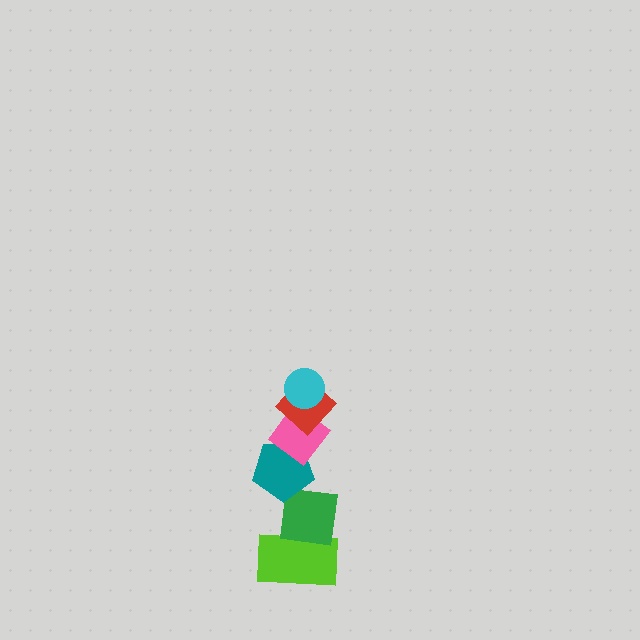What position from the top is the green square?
The green square is 5th from the top.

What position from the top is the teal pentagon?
The teal pentagon is 4th from the top.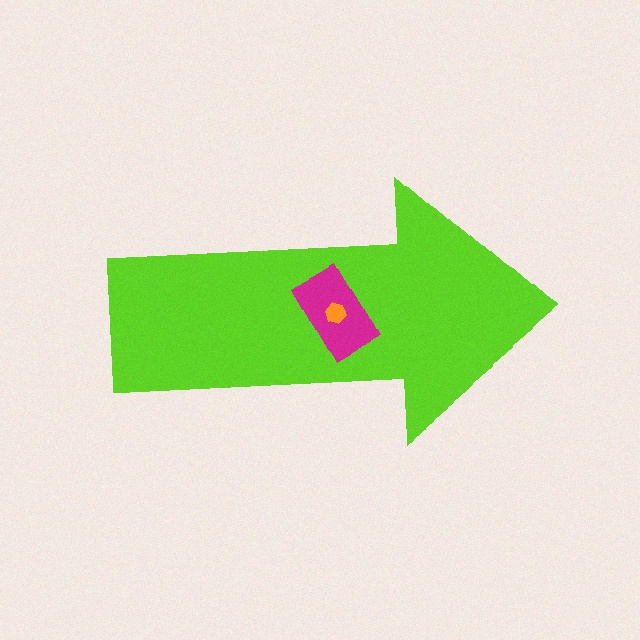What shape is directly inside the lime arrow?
The magenta rectangle.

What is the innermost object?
The orange hexagon.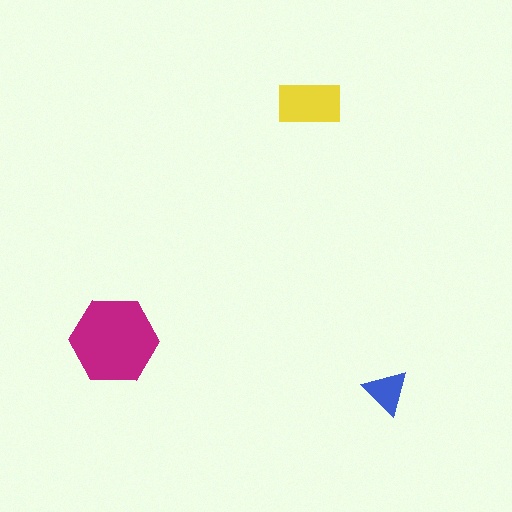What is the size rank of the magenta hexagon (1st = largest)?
1st.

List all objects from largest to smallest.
The magenta hexagon, the yellow rectangle, the blue triangle.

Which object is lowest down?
The blue triangle is bottommost.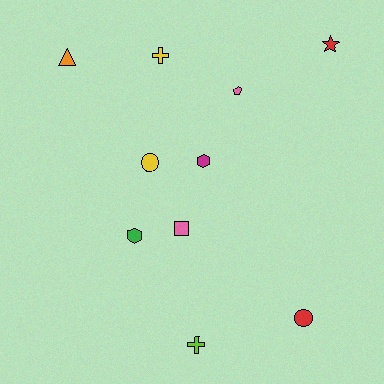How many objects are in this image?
There are 10 objects.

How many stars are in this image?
There is 1 star.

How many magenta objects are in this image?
There is 1 magenta object.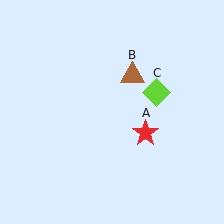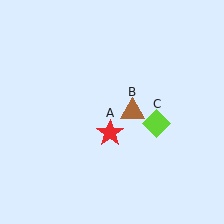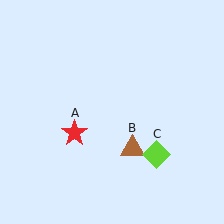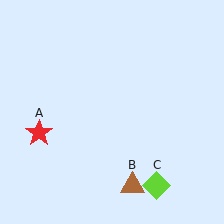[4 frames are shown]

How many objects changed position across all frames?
3 objects changed position: red star (object A), brown triangle (object B), lime diamond (object C).